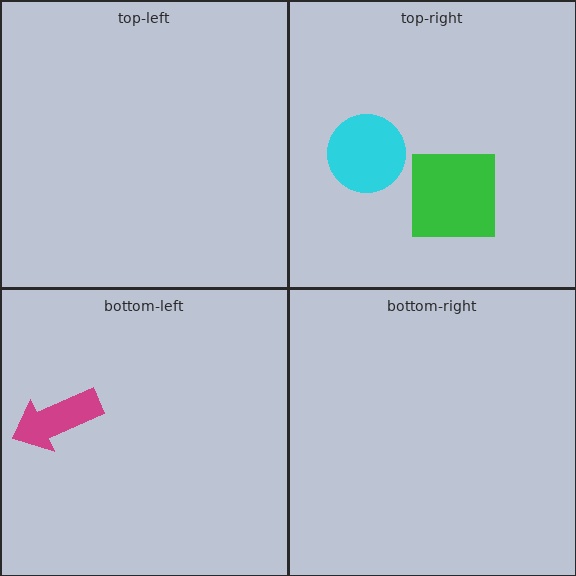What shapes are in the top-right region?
The green square, the cyan circle.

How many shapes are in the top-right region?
2.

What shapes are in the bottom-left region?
The magenta arrow.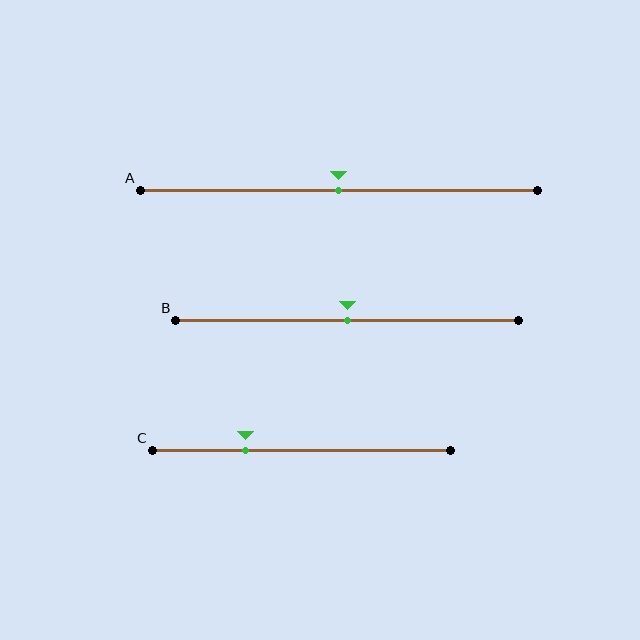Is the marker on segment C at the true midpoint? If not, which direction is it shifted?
No, the marker on segment C is shifted to the left by about 19% of the segment length.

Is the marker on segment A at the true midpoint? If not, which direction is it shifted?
Yes, the marker on segment A is at the true midpoint.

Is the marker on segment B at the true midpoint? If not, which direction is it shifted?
Yes, the marker on segment B is at the true midpoint.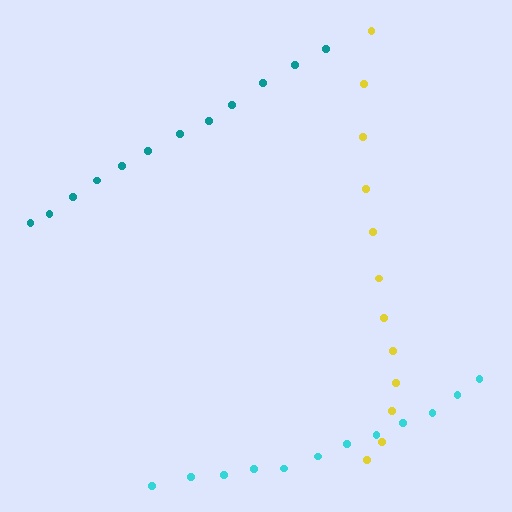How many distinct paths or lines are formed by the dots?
There are 3 distinct paths.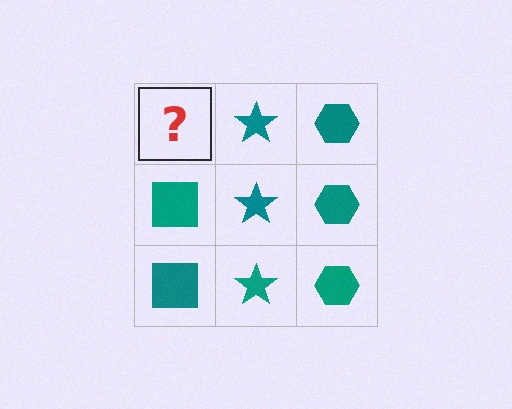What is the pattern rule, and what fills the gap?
The rule is that each column has a consistent shape. The gap should be filled with a teal square.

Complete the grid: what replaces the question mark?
The question mark should be replaced with a teal square.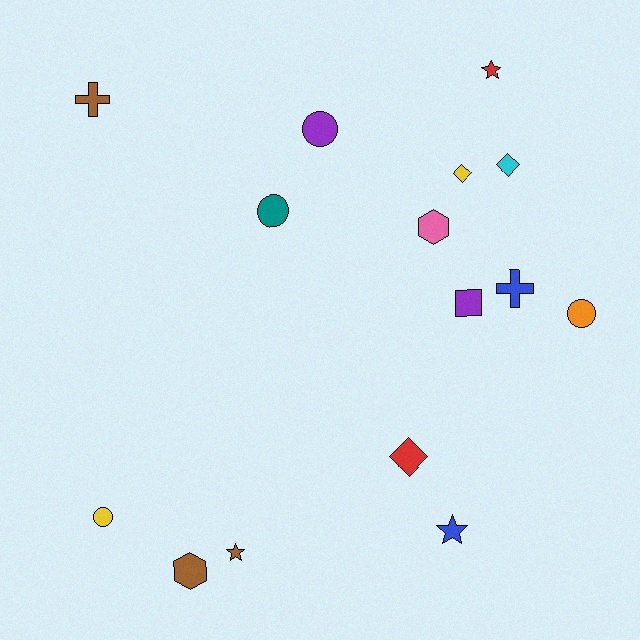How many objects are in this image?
There are 15 objects.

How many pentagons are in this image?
There are no pentagons.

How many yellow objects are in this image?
There are 2 yellow objects.